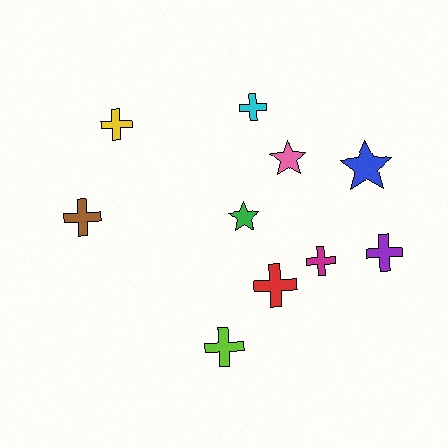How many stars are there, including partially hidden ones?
There are 3 stars.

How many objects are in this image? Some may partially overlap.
There are 10 objects.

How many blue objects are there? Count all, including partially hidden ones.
There is 1 blue object.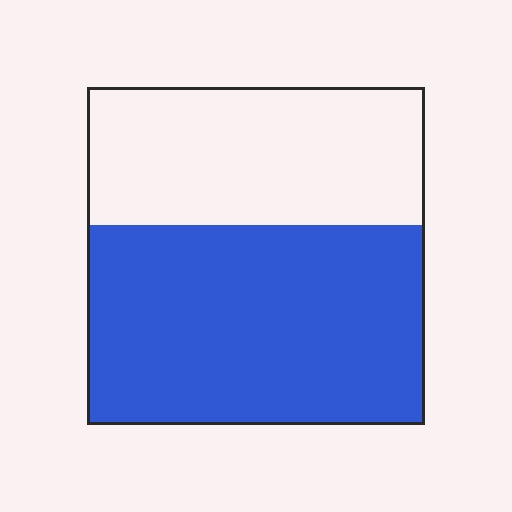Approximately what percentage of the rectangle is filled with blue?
Approximately 60%.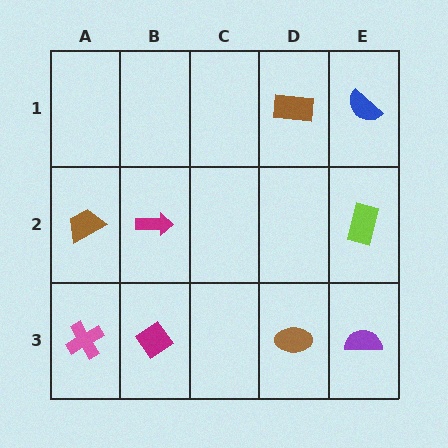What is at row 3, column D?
A brown ellipse.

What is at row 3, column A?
A pink cross.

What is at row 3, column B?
A magenta diamond.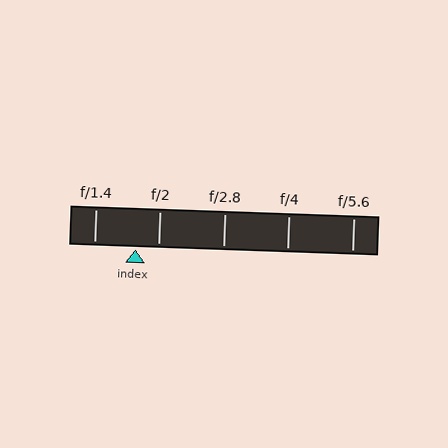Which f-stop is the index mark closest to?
The index mark is closest to f/2.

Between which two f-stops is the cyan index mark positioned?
The index mark is between f/1.4 and f/2.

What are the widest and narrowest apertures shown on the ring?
The widest aperture shown is f/1.4 and the narrowest is f/5.6.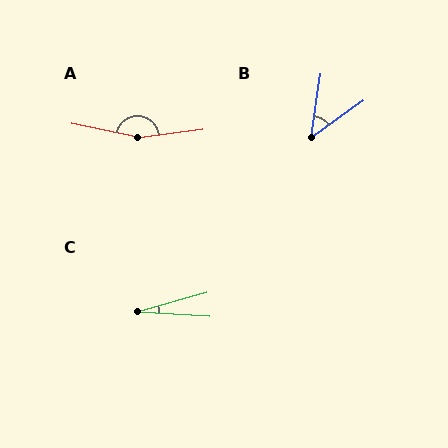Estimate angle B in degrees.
Approximately 46 degrees.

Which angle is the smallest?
C, at approximately 19 degrees.